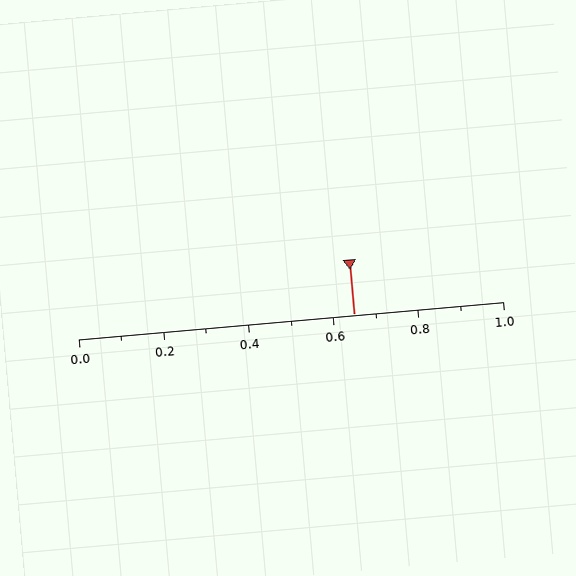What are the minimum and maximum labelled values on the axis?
The axis runs from 0.0 to 1.0.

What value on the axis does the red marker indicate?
The marker indicates approximately 0.65.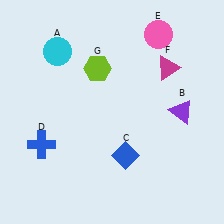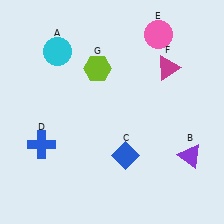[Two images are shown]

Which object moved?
The purple triangle (B) moved down.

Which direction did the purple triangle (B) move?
The purple triangle (B) moved down.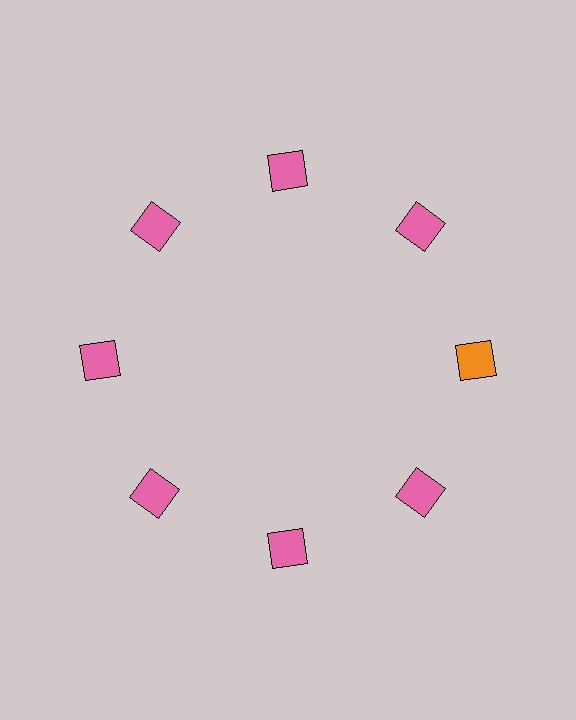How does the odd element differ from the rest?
It has a different color: orange instead of pink.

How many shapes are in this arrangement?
There are 8 shapes arranged in a ring pattern.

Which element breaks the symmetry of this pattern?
The orange square at roughly the 3 o'clock position breaks the symmetry. All other shapes are pink squares.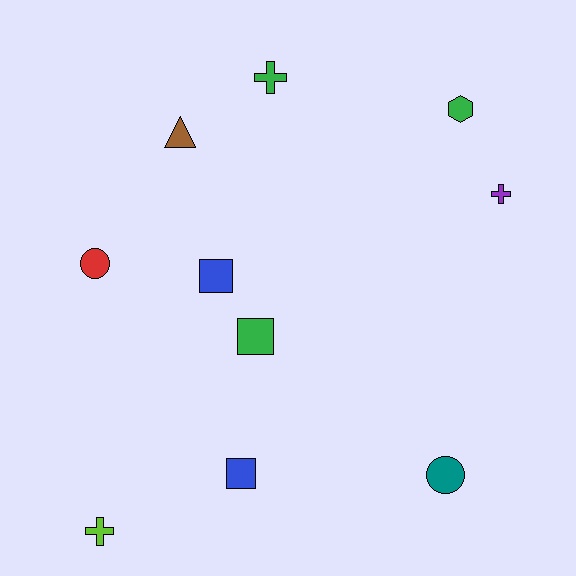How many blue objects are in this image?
There are 2 blue objects.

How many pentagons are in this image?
There are no pentagons.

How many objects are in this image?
There are 10 objects.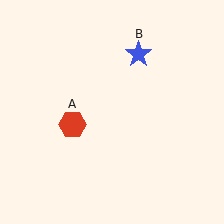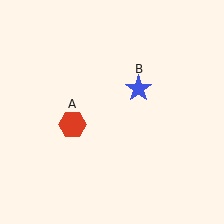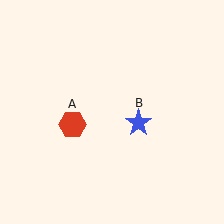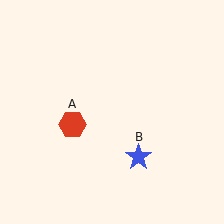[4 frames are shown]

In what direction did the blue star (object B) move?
The blue star (object B) moved down.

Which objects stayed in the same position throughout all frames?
Red hexagon (object A) remained stationary.